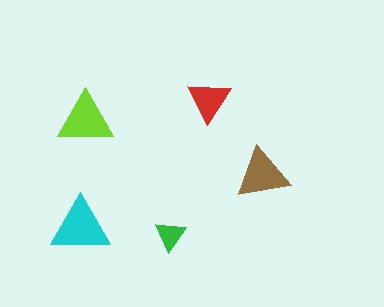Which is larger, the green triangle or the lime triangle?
The lime one.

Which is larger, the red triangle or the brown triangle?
The brown one.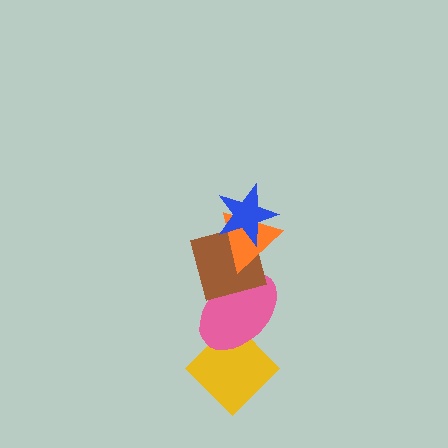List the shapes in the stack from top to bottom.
From top to bottom: the blue star, the orange triangle, the brown square, the pink ellipse, the yellow diamond.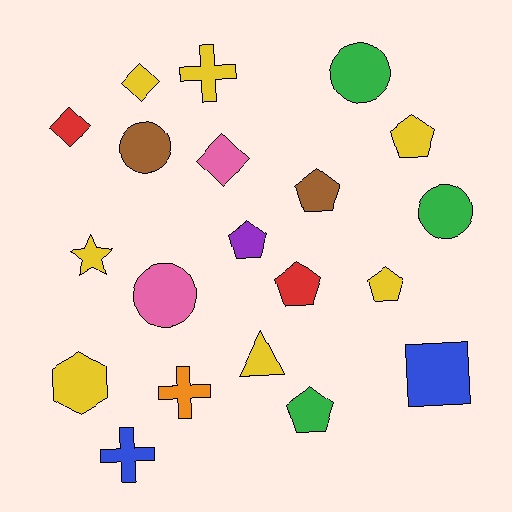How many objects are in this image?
There are 20 objects.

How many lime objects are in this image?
There are no lime objects.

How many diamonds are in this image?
There are 3 diamonds.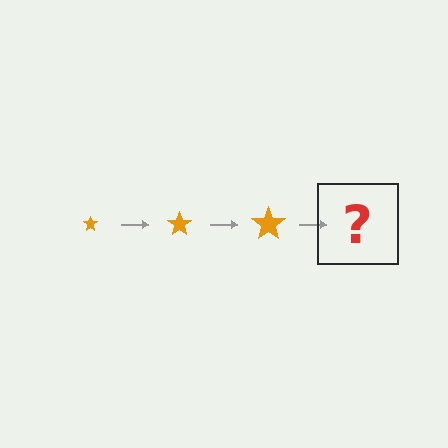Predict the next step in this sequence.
The next step is an orange star, larger than the previous one.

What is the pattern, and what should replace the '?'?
The pattern is that the star gets progressively larger each step. The '?' should be an orange star, larger than the previous one.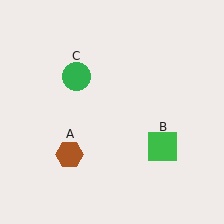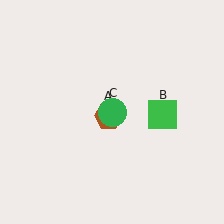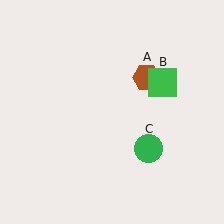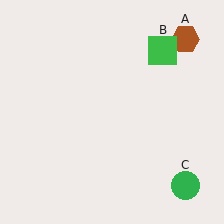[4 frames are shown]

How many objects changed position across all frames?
3 objects changed position: brown hexagon (object A), green square (object B), green circle (object C).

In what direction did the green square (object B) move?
The green square (object B) moved up.